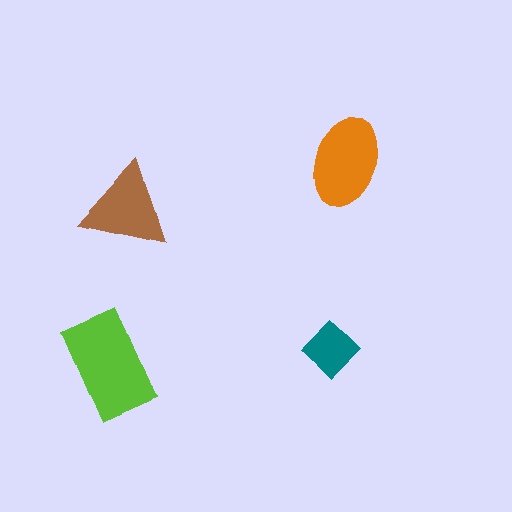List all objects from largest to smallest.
The lime rectangle, the orange ellipse, the brown triangle, the teal diamond.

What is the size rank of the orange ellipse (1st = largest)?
2nd.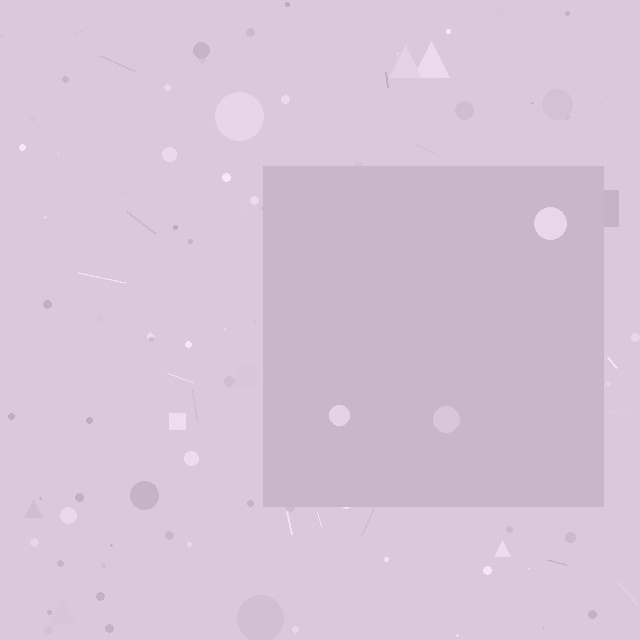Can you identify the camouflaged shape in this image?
The camouflaged shape is a square.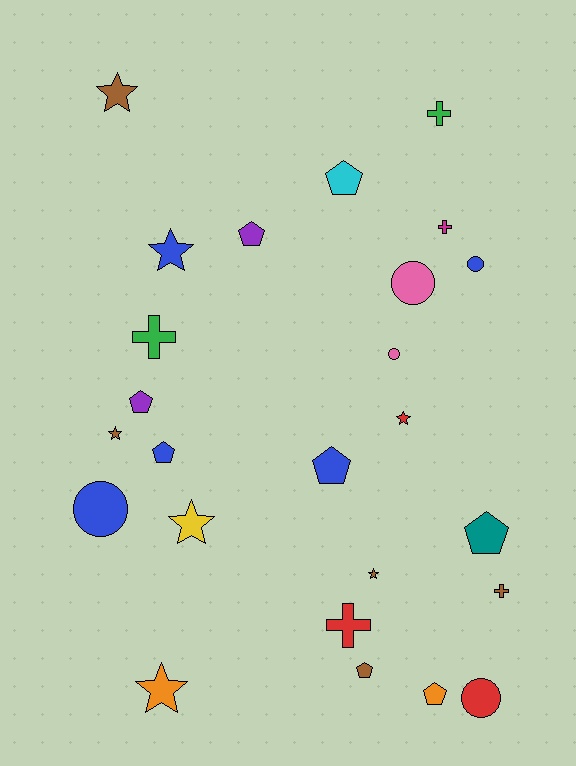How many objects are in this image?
There are 25 objects.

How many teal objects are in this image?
There is 1 teal object.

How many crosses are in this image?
There are 5 crosses.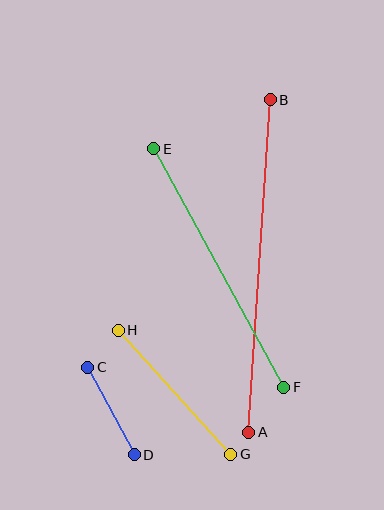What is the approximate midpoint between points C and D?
The midpoint is at approximately (111, 411) pixels.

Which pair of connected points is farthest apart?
Points A and B are farthest apart.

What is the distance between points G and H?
The distance is approximately 168 pixels.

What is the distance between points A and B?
The distance is approximately 333 pixels.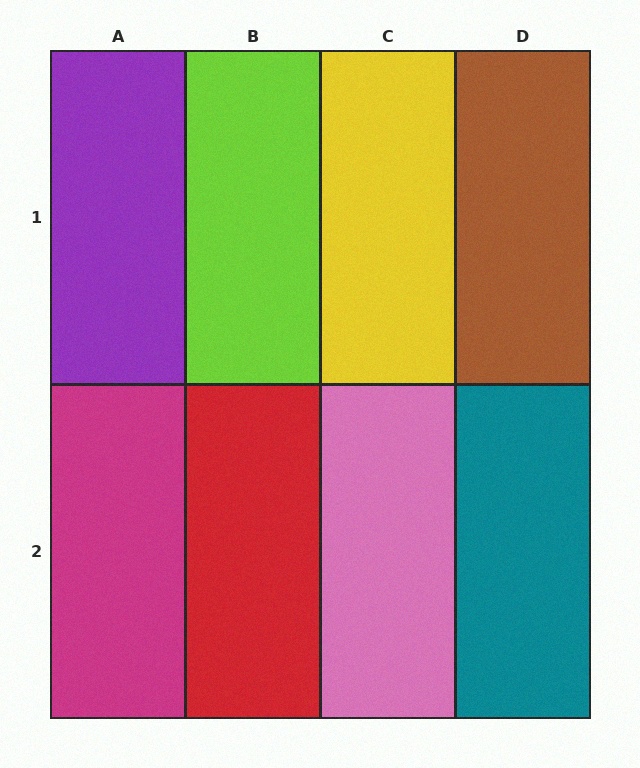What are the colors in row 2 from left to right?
Magenta, red, pink, teal.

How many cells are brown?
1 cell is brown.